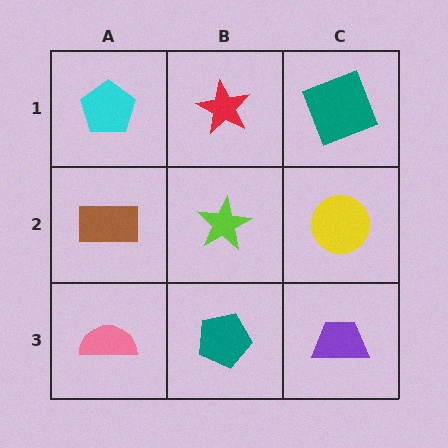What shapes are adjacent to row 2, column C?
A teal square (row 1, column C), a purple trapezoid (row 3, column C), a lime star (row 2, column B).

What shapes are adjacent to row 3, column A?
A brown rectangle (row 2, column A), a teal pentagon (row 3, column B).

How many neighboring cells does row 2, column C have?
3.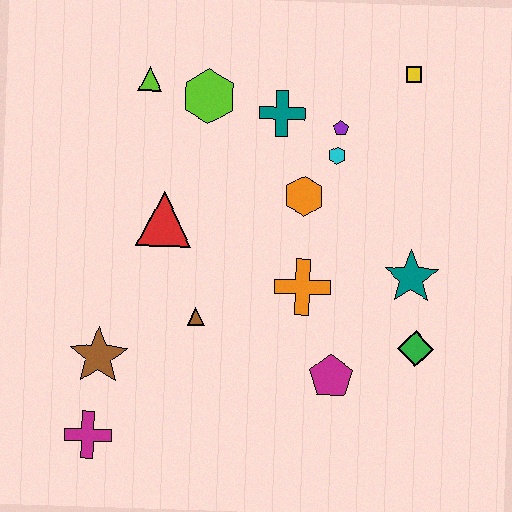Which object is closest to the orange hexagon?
The cyan hexagon is closest to the orange hexagon.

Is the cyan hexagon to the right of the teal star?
No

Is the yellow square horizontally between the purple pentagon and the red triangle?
No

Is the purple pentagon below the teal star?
No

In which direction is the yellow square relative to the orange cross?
The yellow square is above the orange cross.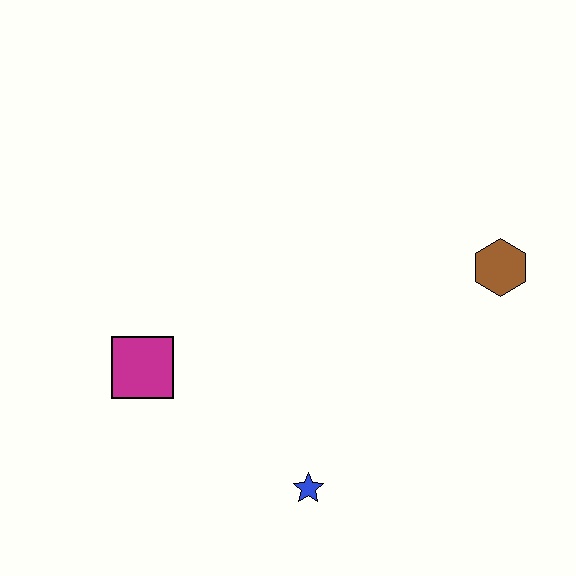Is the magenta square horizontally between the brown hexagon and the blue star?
No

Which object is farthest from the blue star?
The brown hexagon is farthest from the blue star.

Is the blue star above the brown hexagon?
No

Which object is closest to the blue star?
The magenta square is closest to the blue star.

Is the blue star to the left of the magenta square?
No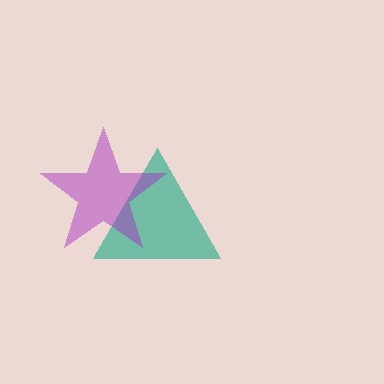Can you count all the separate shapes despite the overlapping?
Yes, there are 2 separate shapes.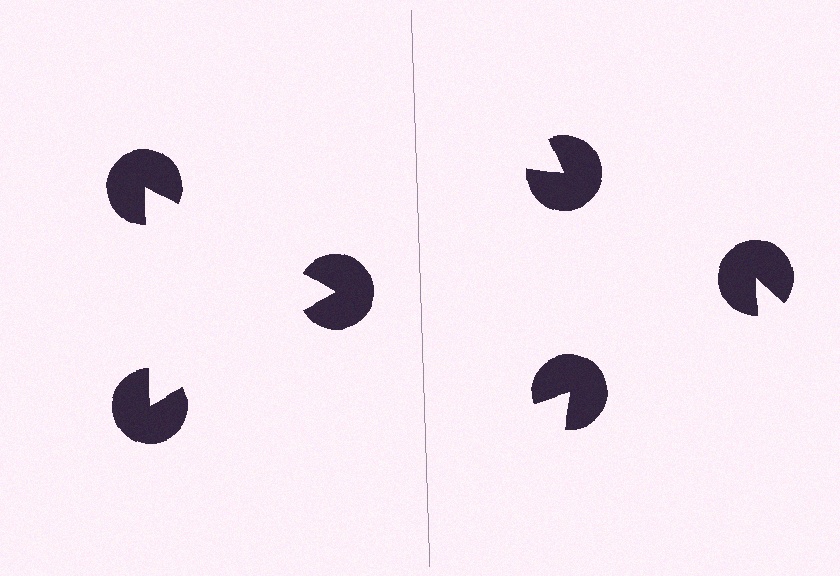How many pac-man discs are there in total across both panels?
6 — 3 on each side.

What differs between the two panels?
The pac-man discs are positioned identically on both sides; only the wedge orientations differ. On the left they align to a triangle; on the right they are misaligned.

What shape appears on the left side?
An illusory triangle.